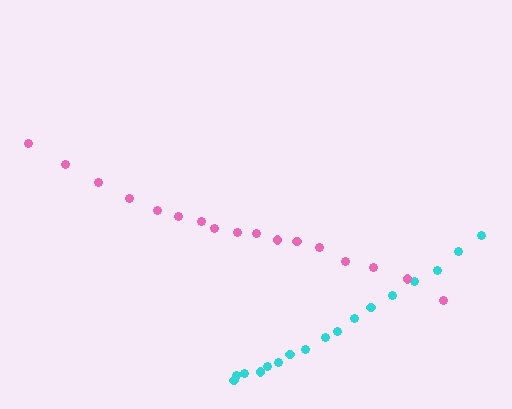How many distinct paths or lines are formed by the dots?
There are 2 distinct paths.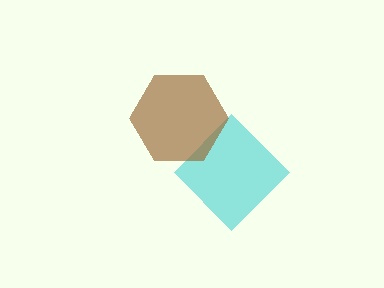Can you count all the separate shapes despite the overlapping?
Yes, there are 2 separate shapes.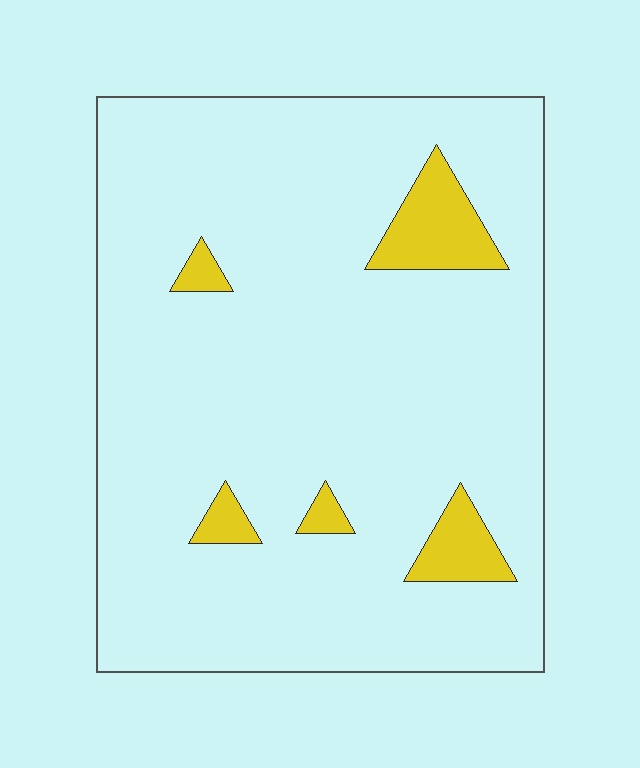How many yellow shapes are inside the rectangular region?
5.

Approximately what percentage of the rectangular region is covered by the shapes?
Approximately 10%.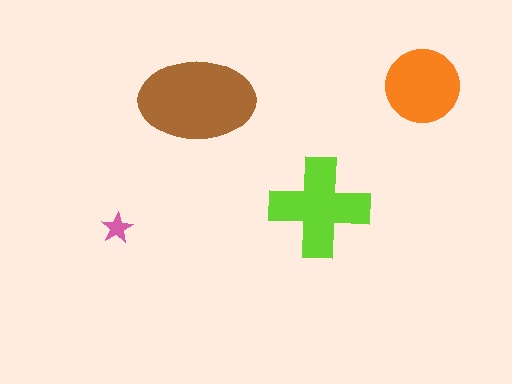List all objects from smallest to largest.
The pink star, the orange circle, the lime cross, the brown ellipse.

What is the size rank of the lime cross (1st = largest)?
2nd.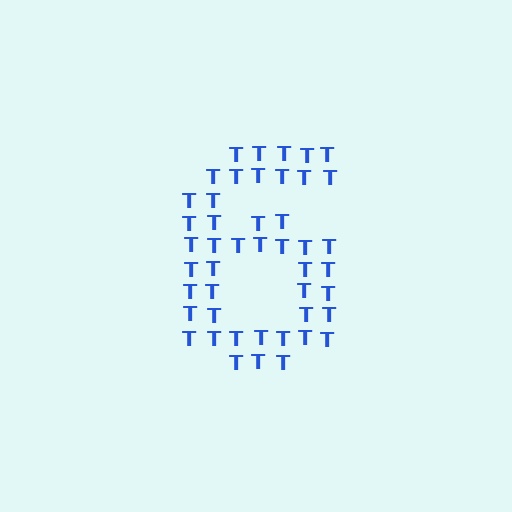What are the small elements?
The small elements are letter T's.